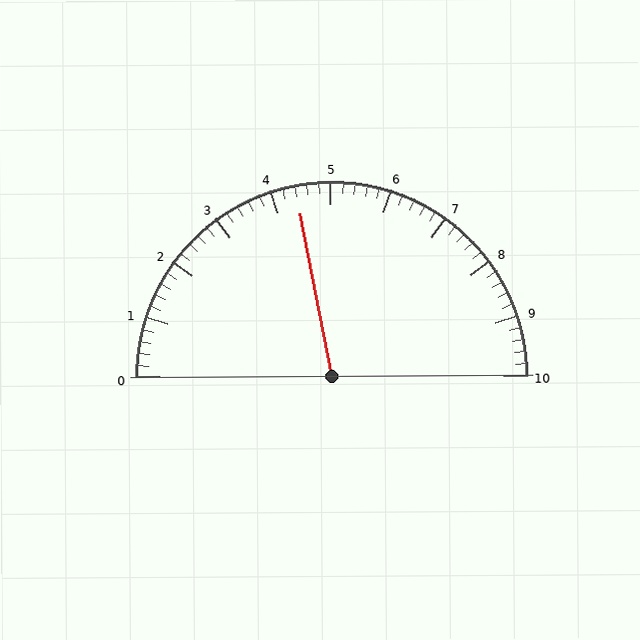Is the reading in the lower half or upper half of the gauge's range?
The reading is in the lower half of the range (0 to 10).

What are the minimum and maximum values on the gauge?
The gauge ranges from 0 to 10.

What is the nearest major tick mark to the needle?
The nearest major tick mark is 4.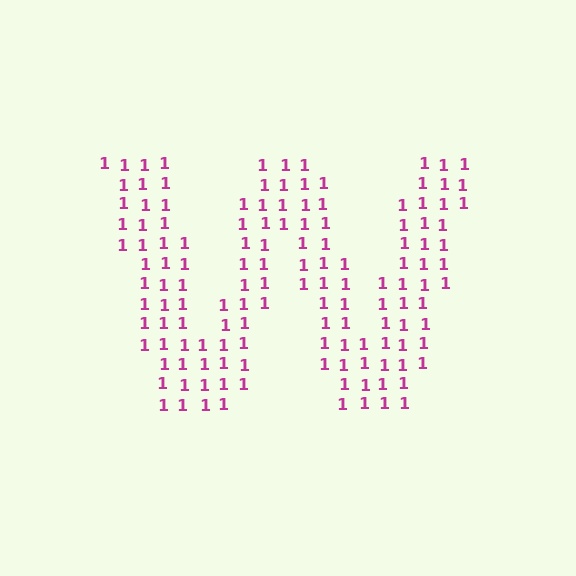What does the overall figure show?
The overall figure shows the letter W.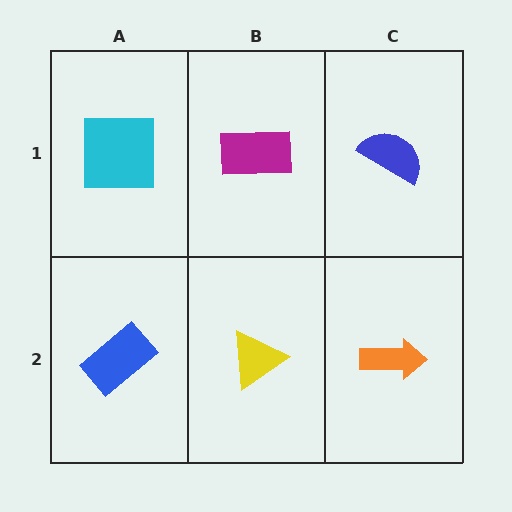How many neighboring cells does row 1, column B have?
3.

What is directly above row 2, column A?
A cyan square.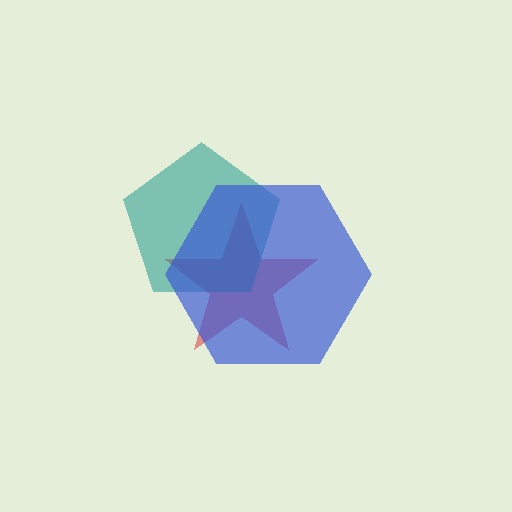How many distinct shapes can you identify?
There are 3 distinct shapes: a red star, a teal pentagon, a blue hexagon.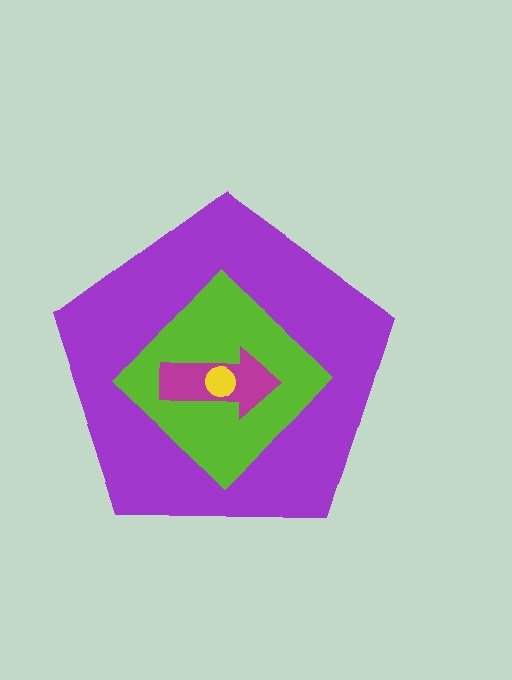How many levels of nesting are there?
4.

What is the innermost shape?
The yellow circle.